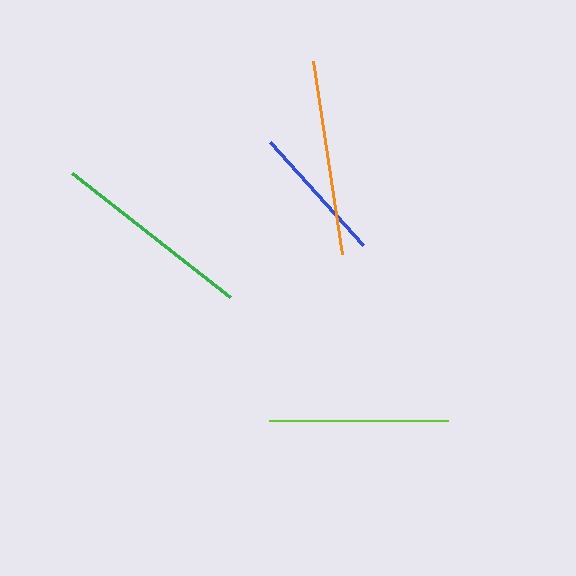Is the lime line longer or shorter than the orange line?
The orange line is longer than the lime line.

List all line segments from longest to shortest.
From longest to shortest: green, orange, lime, blue.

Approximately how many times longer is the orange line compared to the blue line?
The orange line is approximately 1.4 times the length of the blue line.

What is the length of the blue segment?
The blue segment is approximately 138 pixels long.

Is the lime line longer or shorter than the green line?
The green line is longer than the lime line.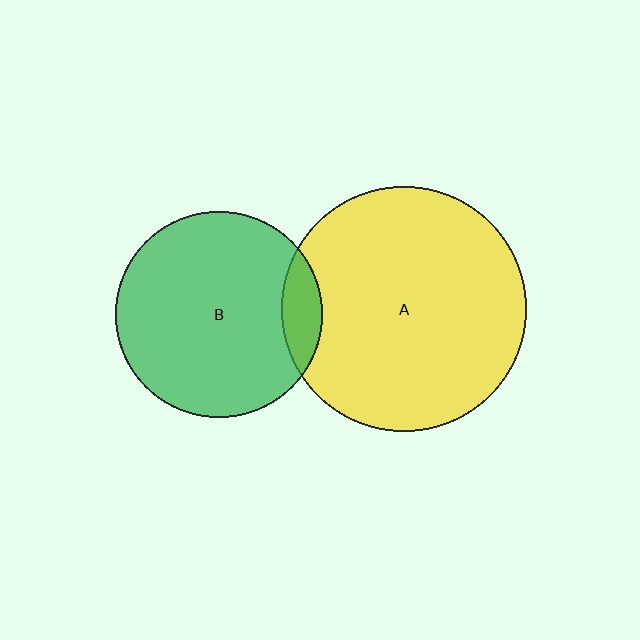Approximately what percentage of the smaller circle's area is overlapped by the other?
Approximately 10%.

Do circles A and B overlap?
Yes.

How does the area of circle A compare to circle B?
Approximately 1.4 times.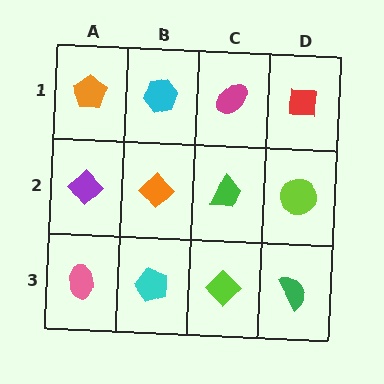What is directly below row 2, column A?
A pink ellipse.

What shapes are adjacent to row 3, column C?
A green trapezoid (row 2, column C), a cyan pentagon (row 3, column B), a green semicircle (row 3, column D).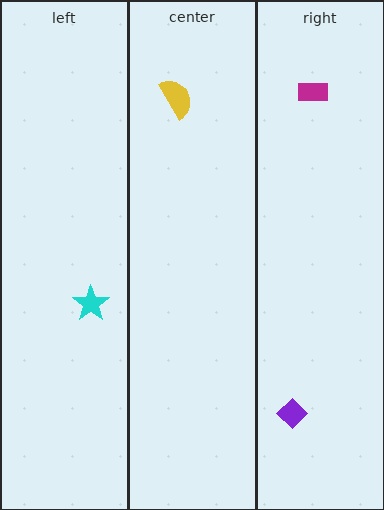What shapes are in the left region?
The cyan star.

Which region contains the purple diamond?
The right region.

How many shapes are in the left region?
1.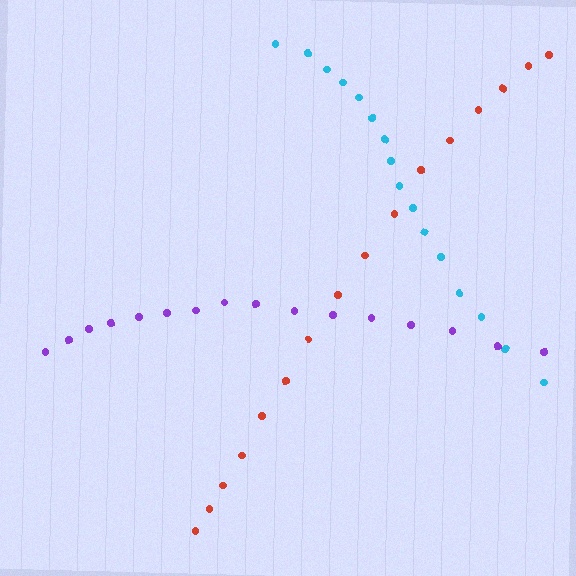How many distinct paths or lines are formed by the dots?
There are 3 distinct paths.